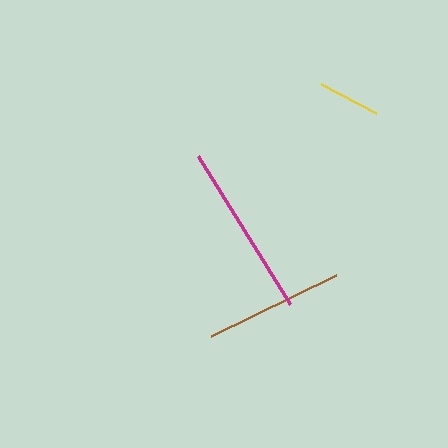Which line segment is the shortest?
The yellow line is the shortest at approximately 62 pixels.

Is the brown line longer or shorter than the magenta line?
The magenta line is longer than the brown line.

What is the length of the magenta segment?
The magenta segment is approximately 174 pixels long.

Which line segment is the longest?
The magenta line is the longest at approximately 174 pixels.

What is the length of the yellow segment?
The yellow segment is approximately 62 pixels long.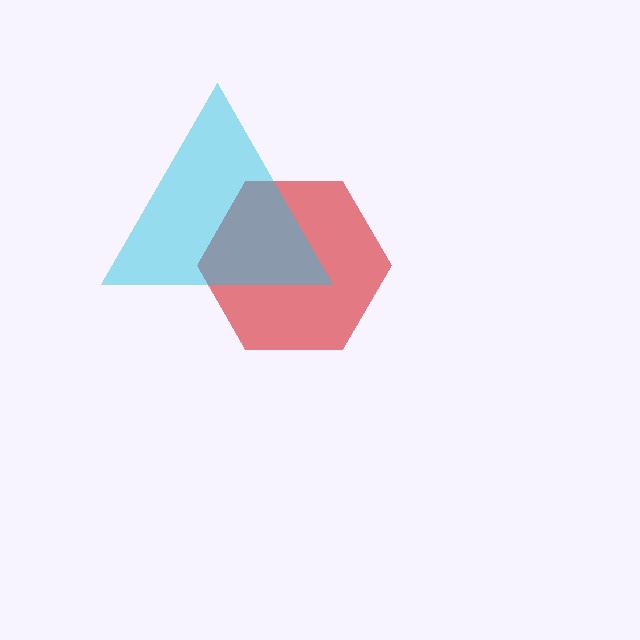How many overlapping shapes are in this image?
There are 2 overlapping shapes in the image.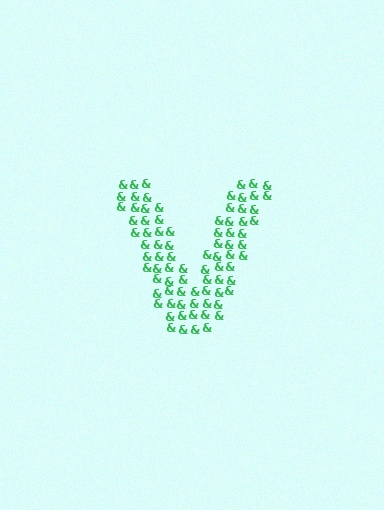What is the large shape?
The large shape is the letter V.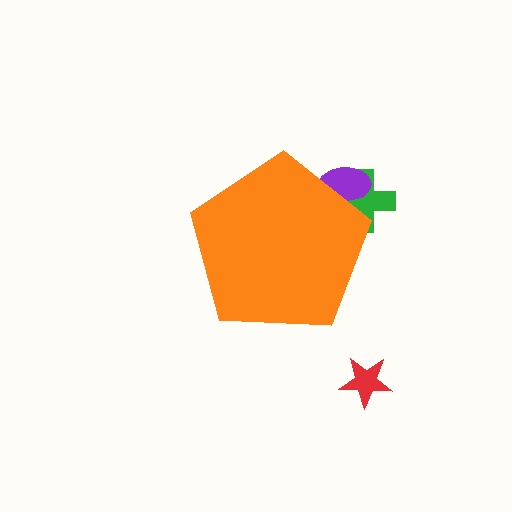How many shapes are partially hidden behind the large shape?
2 shapes are partially hidden.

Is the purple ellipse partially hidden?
Yes, the purple ellipse is partially hidden behind the orange pentagon.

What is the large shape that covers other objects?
An orange pentagon.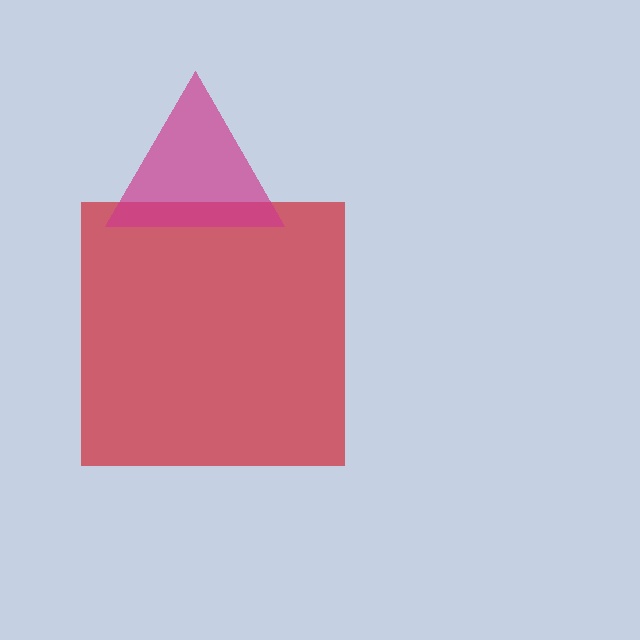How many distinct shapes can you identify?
There are 2 distinct shapes: a red square, a magenta triangle.